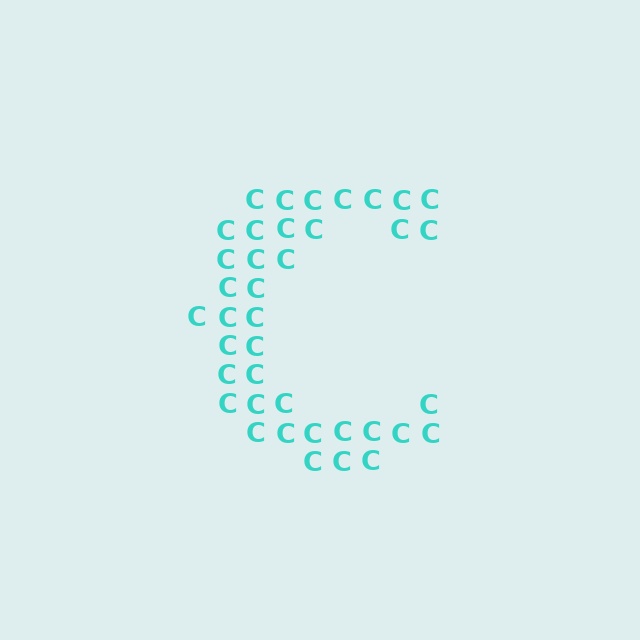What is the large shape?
The large shape is the letter C.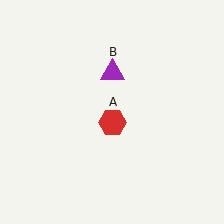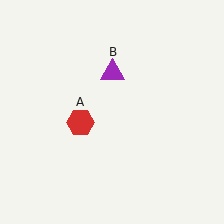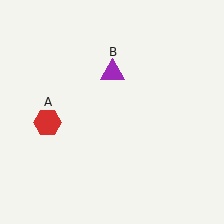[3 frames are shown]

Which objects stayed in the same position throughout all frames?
Purple triangle (object B) remained stationary.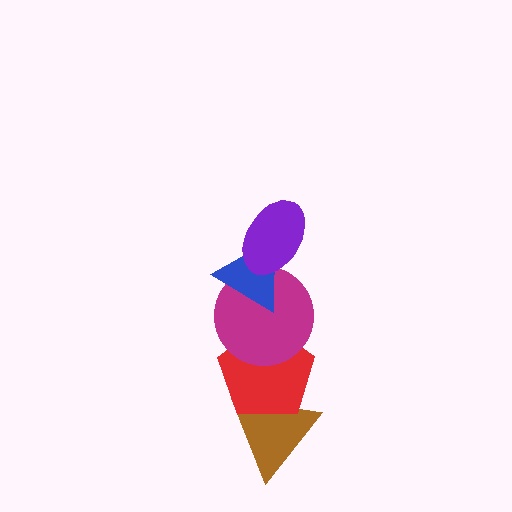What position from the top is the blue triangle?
The blue triangle is 2nd from the top.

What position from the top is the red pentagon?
The red pentagon is 4th from the top.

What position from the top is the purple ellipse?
The purple ellipse is 1st from the top.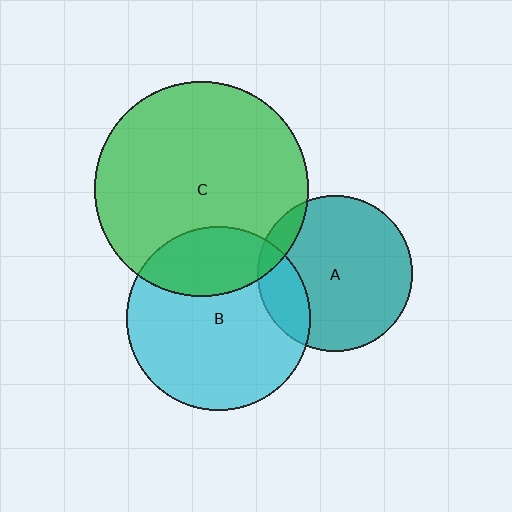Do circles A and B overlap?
Yes.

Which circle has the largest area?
Circle C (green).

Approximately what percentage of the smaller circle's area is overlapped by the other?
Approximately 20%.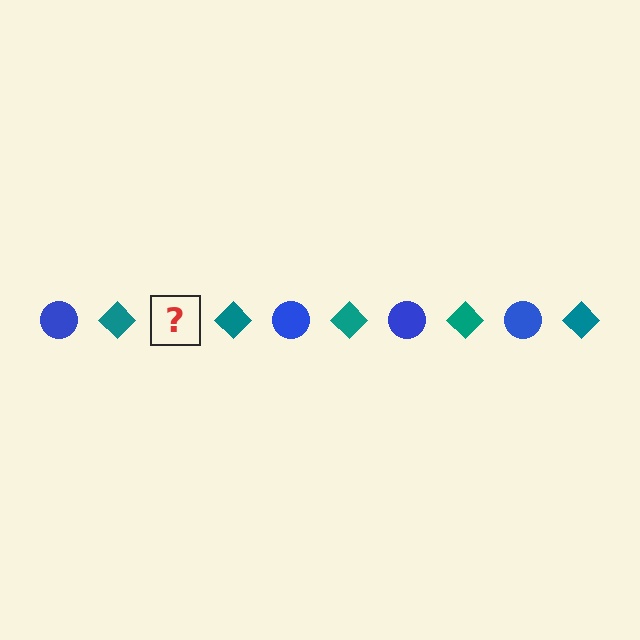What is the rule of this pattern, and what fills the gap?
The rule is that the pattern alternates between blue circle and teal diamond. The gap should be filled with a blue circle.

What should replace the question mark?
The question mark should be replaced with a blue circle.